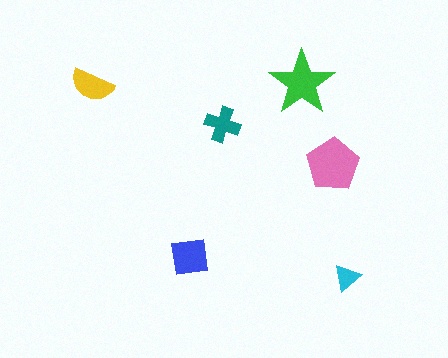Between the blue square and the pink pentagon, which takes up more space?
The pink pentagon.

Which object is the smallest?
The cyan triangle.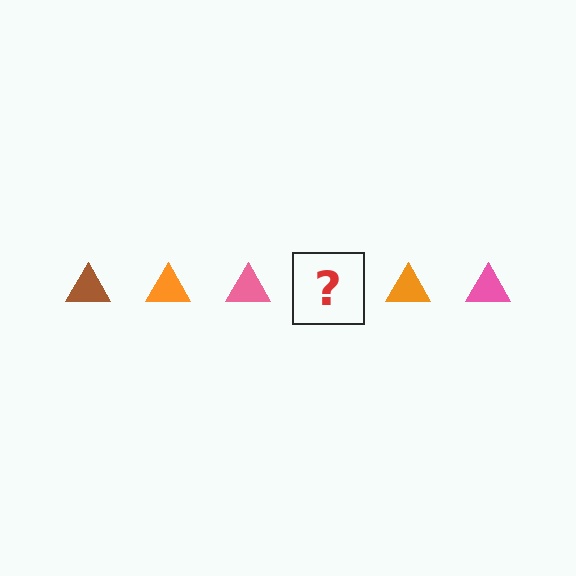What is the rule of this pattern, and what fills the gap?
The rule is that the pattern cycles through brown, orange, pink triangles. The gap should be filled with a brown triangle.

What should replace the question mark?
The question mark should be replaced with a brown triangle.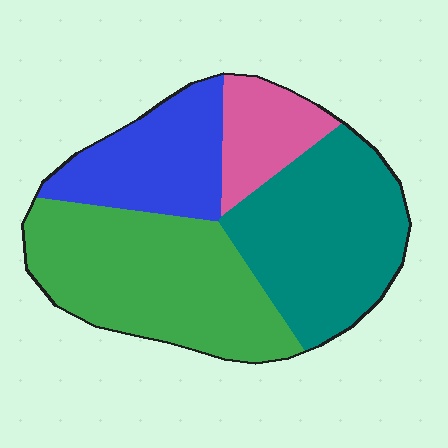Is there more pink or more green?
Green.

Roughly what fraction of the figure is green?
Green takes up about three eighths (3/8) of the figure.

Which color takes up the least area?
Pink, at roughly 10%.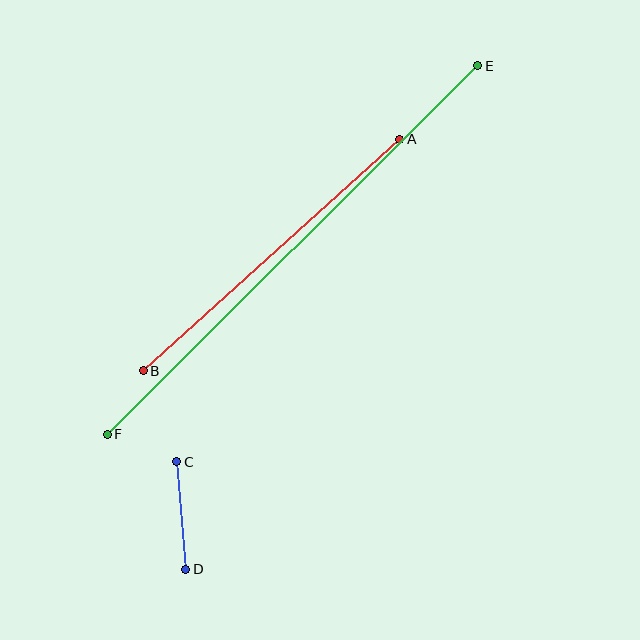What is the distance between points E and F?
The distance is approximately 523 pixels.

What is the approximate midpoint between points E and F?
The midpoint is at approximately (293, 250) pixels.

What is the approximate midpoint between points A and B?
The midpoint is at approximately (271, 255) pixels.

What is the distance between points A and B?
The distance is approximately 345 pixels.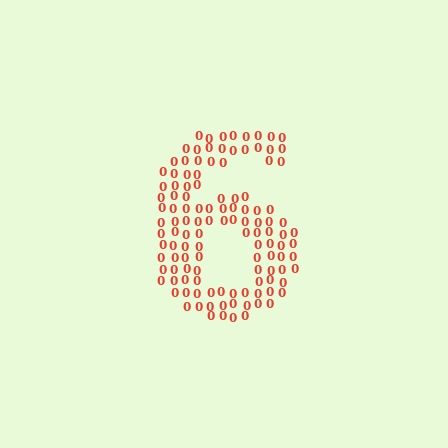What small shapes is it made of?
It is made of small digit 0's.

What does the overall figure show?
The overall figure shows the digit 6.